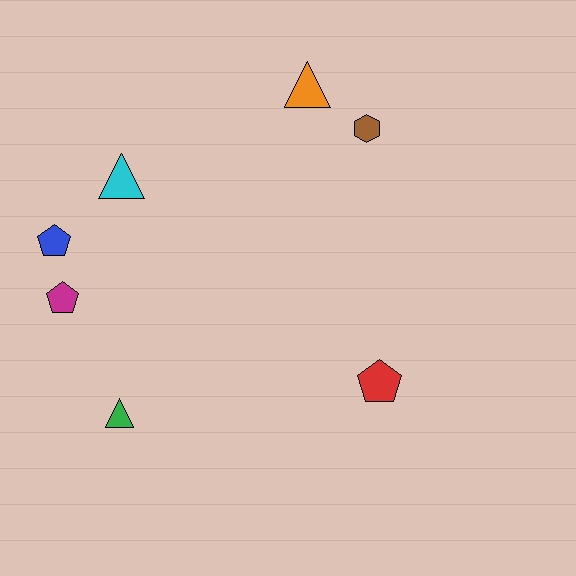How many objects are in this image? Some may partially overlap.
There are 7 objects.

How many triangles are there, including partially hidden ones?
There are 3 triangles.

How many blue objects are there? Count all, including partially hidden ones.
There is 1 blue object.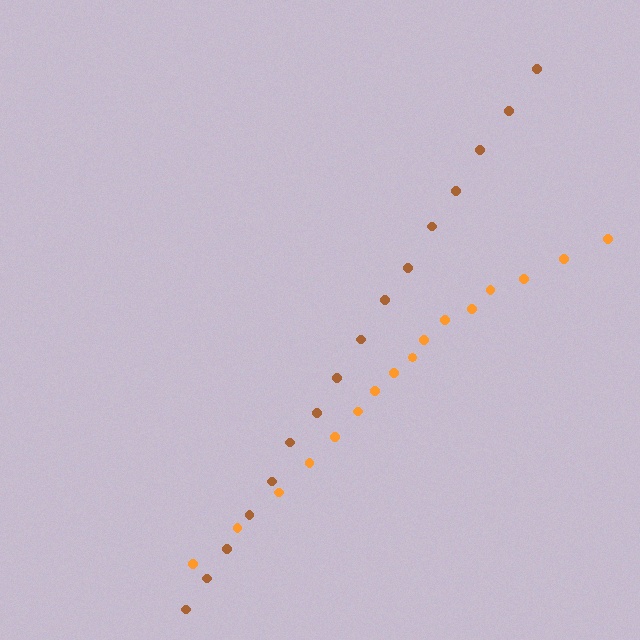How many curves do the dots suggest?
There are 2 distinct paths.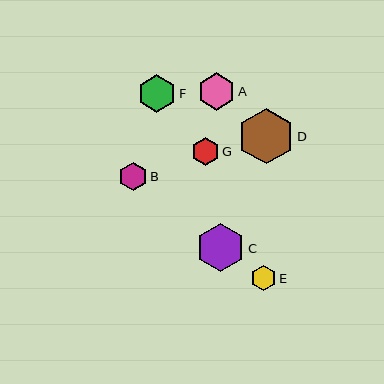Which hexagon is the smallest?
Hexagon E is the smallest with a size of approximately 26 pixels.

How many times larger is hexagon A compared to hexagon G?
Hexagon A is approximately 1.4 times the size of hexagon G.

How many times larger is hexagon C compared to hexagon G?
Hexagon C is approximately 1.7 times the size of hexagon G.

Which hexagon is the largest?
Hexagon D is the largest with a size of approximately 56 pixels.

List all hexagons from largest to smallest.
From largest to smallest: D, C, A, F, B, G, E.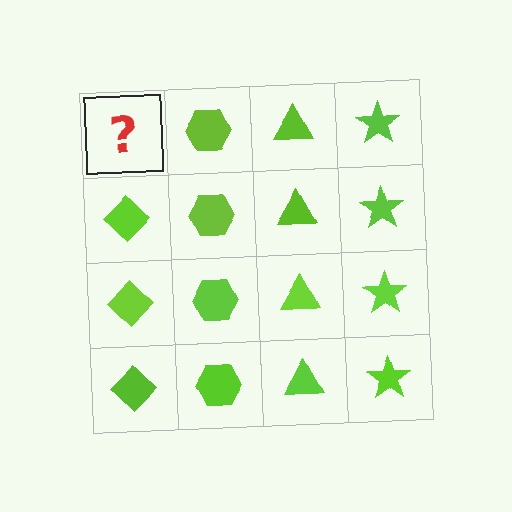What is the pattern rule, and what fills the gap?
The rule is that each column has a consistent shape. The gap should be filled with a lime diamond.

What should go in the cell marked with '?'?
The missing cell should contain a lime diamond.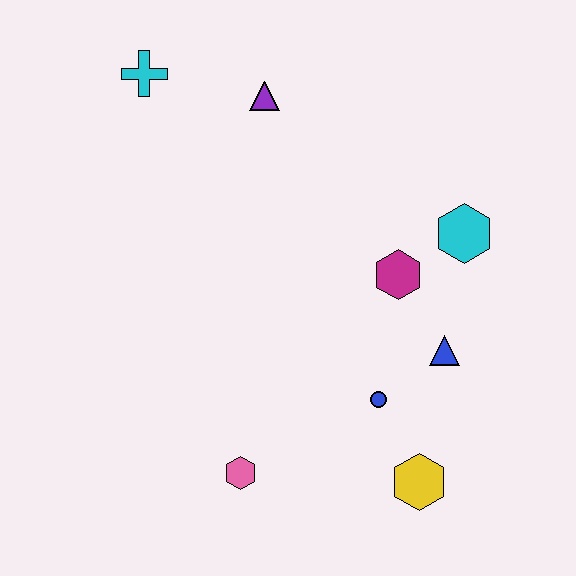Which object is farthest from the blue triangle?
The cyan cross is farthest from the blue triangle.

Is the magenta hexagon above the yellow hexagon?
Yes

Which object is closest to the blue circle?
The blue triangle is closest to the blue circle.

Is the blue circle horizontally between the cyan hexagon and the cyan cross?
Yes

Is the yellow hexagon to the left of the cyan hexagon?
Yes